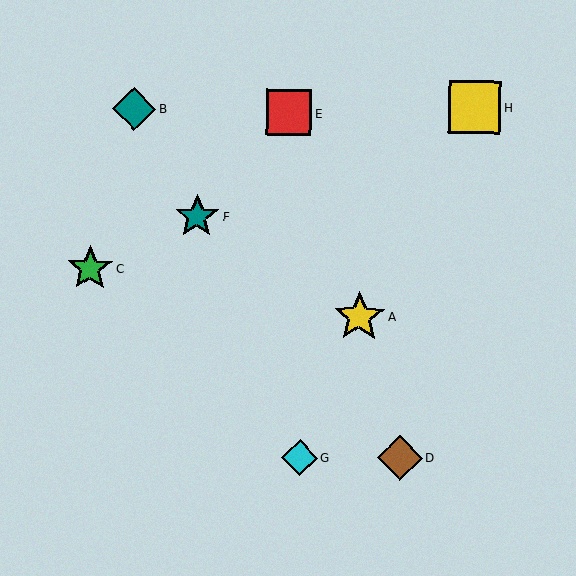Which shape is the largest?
The yellow square (labeled H) is the largest.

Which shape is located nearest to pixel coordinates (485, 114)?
The yellow square (labeled H) at (475, 107) is nearest to that location.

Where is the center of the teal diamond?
The center of the teal diamond is at (134, 109).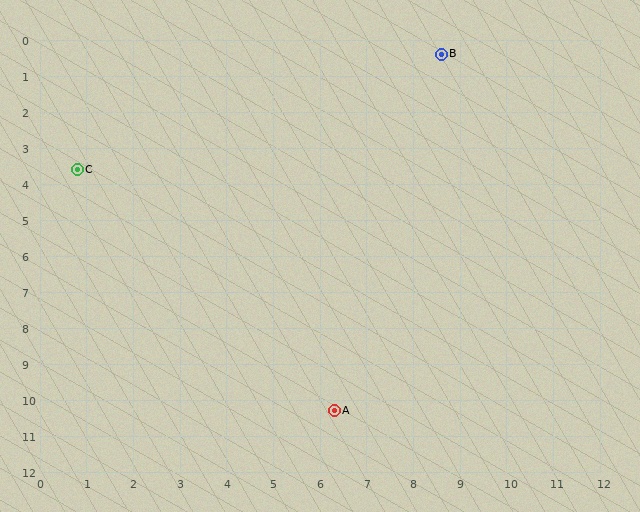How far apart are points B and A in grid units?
Points B and A are about 10.2 grid units apart.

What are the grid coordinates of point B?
Point B is at approximately (8.6, 0.4).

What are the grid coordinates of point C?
Point C is at approximately (0.8, 3.6).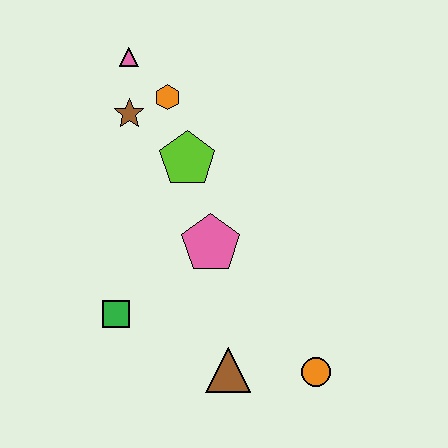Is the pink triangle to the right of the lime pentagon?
No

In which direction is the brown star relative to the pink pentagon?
The brown star is above the pink pentagon.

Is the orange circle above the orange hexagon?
No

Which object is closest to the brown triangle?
The orange circle is closest to the brown triangle.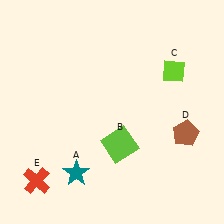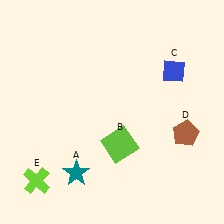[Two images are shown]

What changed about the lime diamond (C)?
In Image 1, C is lime. In Image 2, it changed to blue.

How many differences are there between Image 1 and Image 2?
There are 2 differences between the two images.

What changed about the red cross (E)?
In Image 1, E is red. In Image 2, it changed to lime.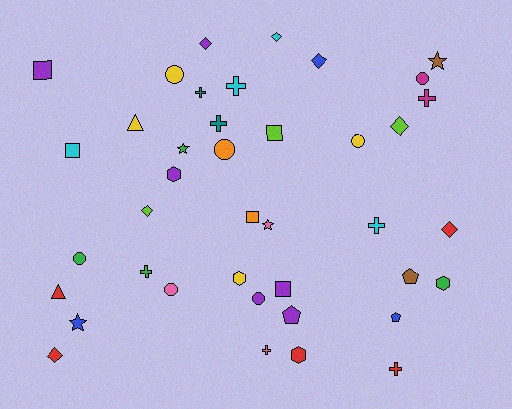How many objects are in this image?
There are 40 objects.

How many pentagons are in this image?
There are 3 pentagons.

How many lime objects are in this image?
There are 3 lime objects.